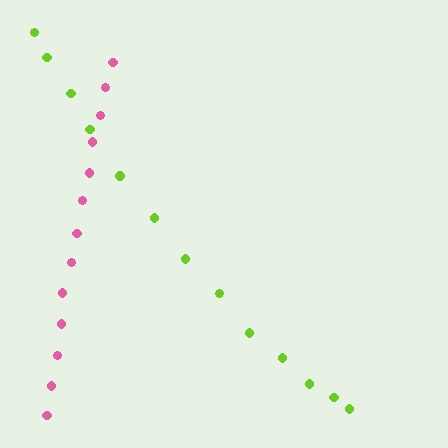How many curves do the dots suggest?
There are 2 distinct paths.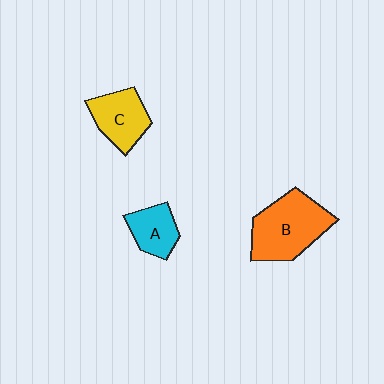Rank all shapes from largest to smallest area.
From largest to smallest: B (orange), C (yellow), A (cyan).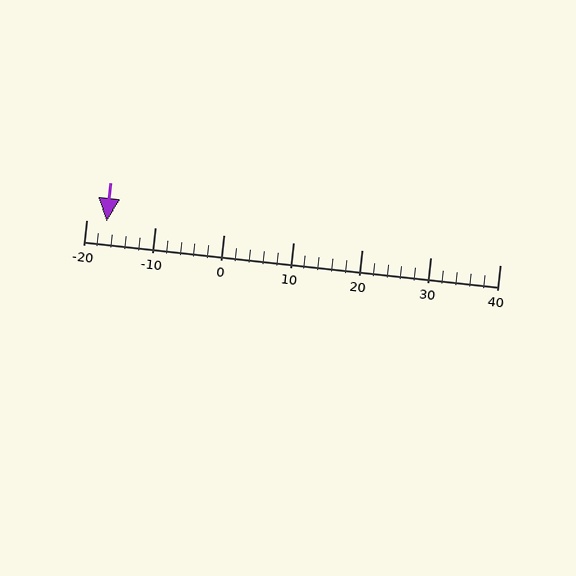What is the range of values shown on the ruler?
The ruler shows values from -20 to 40.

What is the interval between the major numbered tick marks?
The major tick marks are spaced 10 units apart.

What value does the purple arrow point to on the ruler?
The purple arrow points to approximately -17.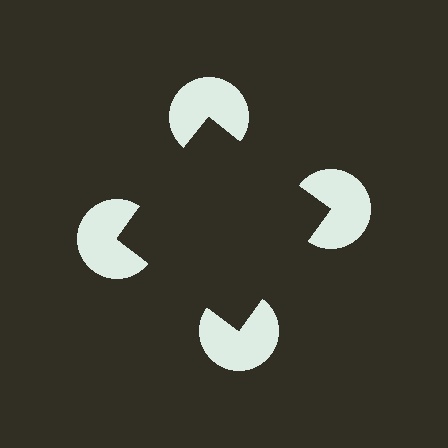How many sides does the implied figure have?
4 sides.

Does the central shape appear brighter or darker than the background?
It typically appears slightly darker than the background, even though no actual brightness change is drawn.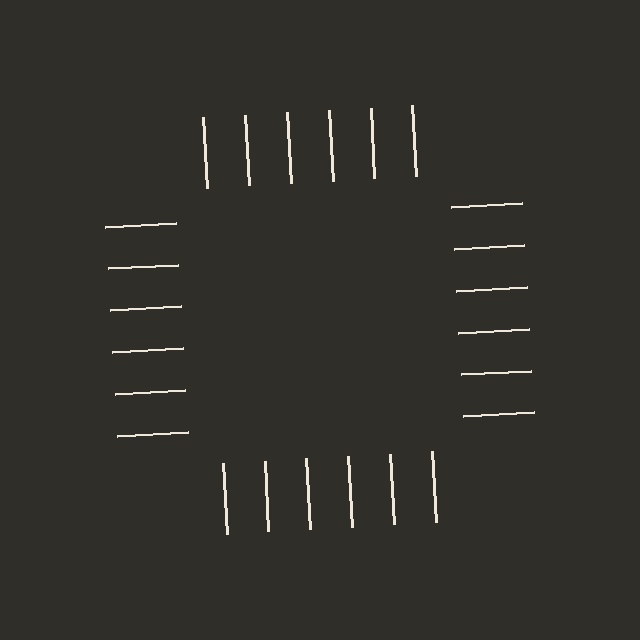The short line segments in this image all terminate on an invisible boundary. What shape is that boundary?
An illusory square — the line segments terminate on its edges but no continuous stroke is drawn.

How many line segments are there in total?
24 — 6 along each of the 4 edges.